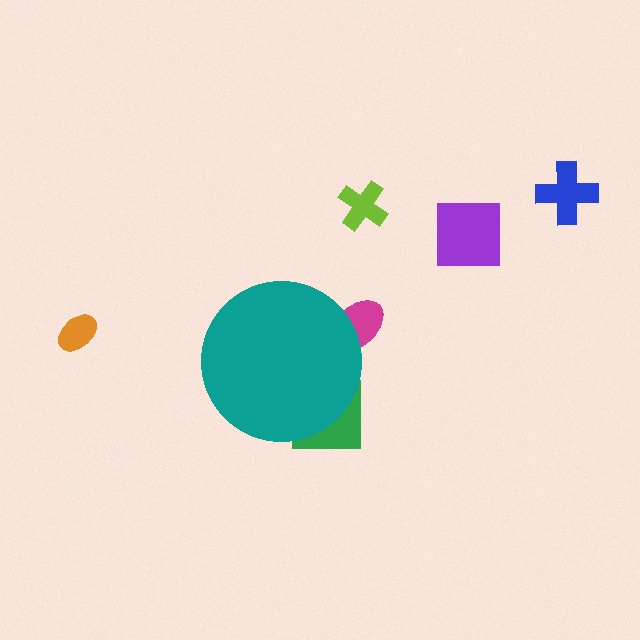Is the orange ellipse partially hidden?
No, the orange ellipse is fully visible.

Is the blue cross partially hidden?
No, the blue cross is fully visible.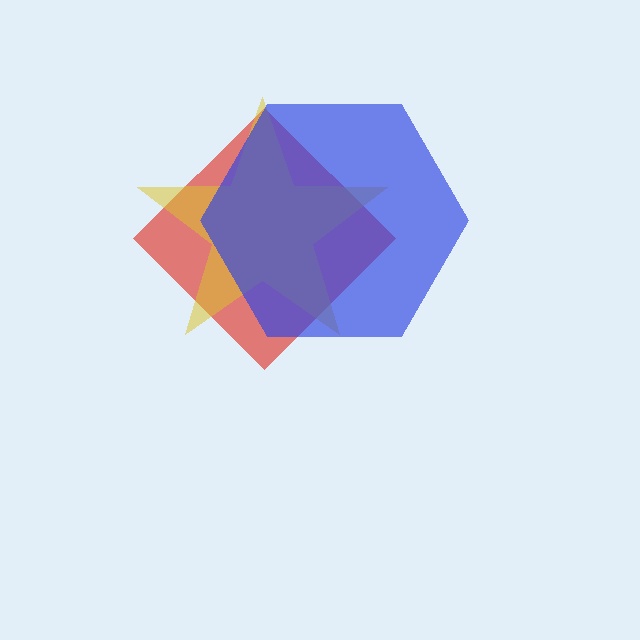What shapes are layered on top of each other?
The layered shapes are: a red diamond, a yellow star, a blue hexagon.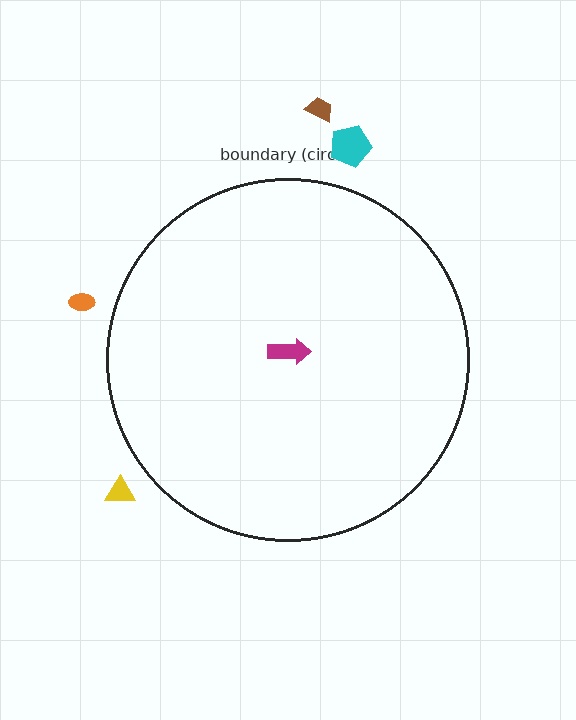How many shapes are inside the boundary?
1 inside, 4 outside.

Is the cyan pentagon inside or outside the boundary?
Outside.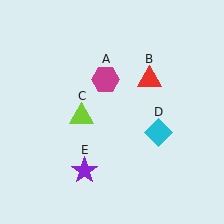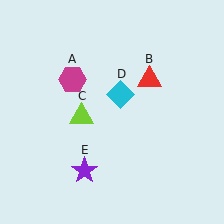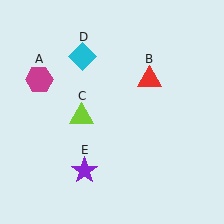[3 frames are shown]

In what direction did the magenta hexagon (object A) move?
The magenta hexagon (object A) moved left.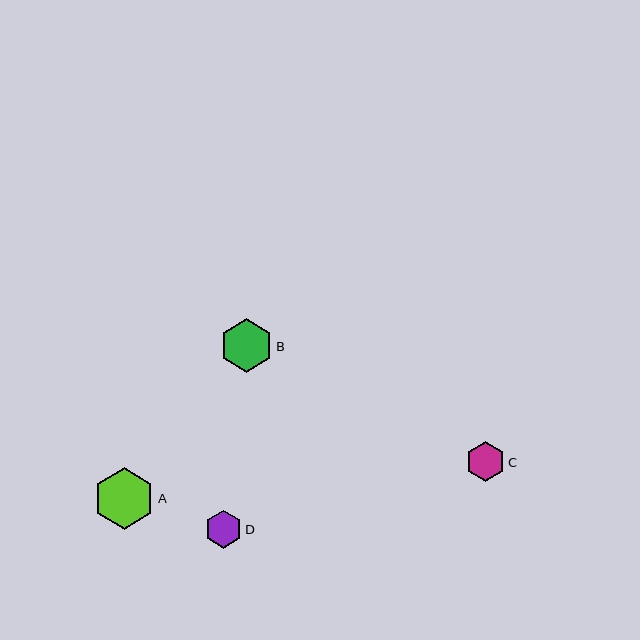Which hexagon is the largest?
Hexagon A is the largest with a size of approximately 61 pixels.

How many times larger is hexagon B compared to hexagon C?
Hexagon B is approximately 1.3 times the size of hexagon C.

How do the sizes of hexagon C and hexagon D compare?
Hexagon C and hexagon D are approximately the same size.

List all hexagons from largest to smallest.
From largest to smallest: A, B, C, D.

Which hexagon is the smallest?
Hexagon D is the smallest with a size of approximately 38 pixels.